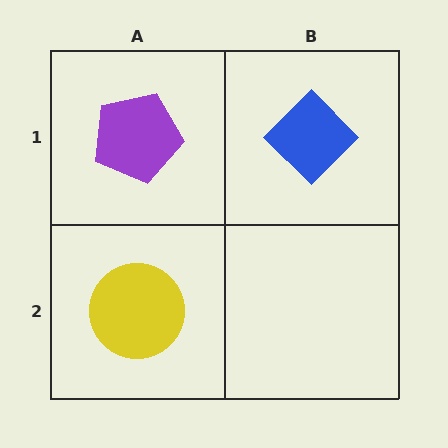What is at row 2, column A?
A yellow circle.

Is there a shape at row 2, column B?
No, that cell is empty.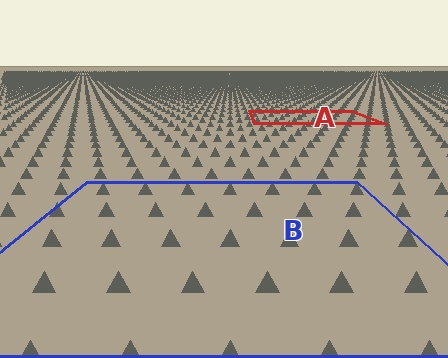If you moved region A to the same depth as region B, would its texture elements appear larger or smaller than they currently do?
They would appear larger. At a closer depth, the same texture elements are projected at a bigger on-screen size.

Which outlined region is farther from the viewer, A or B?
Region A is farther from the viewer — the texture elements inside it appear smaller and more densely packed.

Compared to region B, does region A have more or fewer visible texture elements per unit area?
Region A has more texture elements per unit area — they are packed more densely because it is farther away.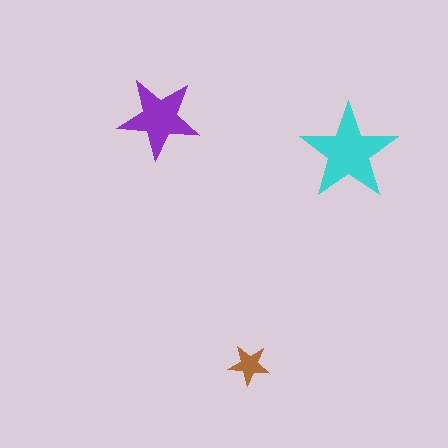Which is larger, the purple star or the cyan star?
The cyan one.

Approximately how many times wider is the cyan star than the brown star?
About 2.5 times wider.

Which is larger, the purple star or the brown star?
The purple one.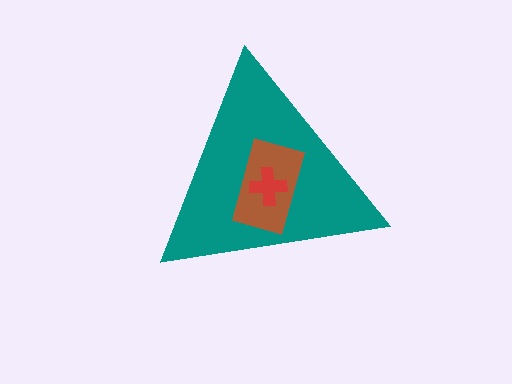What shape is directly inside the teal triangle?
The brown rectangle.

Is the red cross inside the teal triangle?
Yes.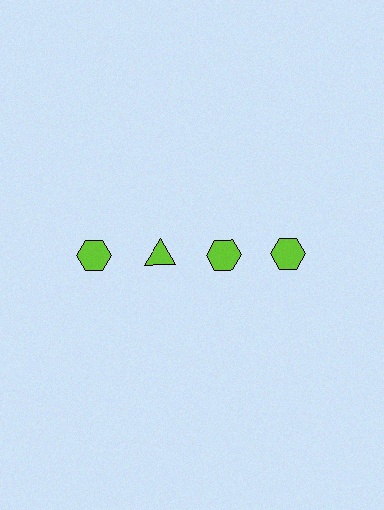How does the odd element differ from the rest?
It has a different shape: triangle instead of hexagon.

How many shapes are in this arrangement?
There are 4 shapes arranged in a grid pattern.